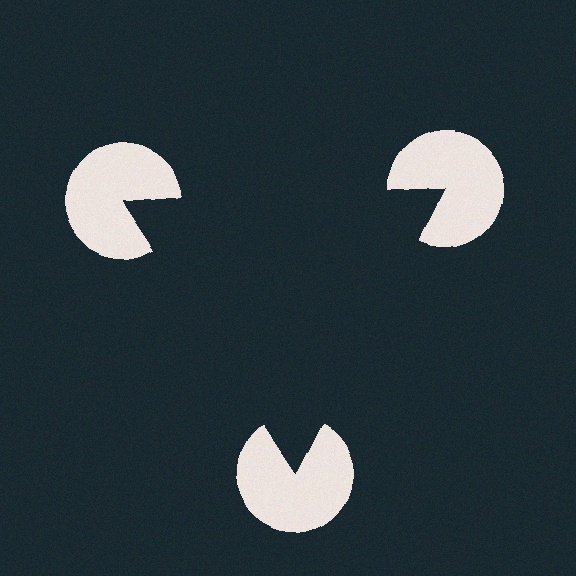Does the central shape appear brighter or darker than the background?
It typically appears slightly darker than the background, even though no actual brightness change is drawn.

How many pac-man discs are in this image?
There are 3 — one at each vertex of the illusory triangle.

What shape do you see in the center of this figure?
An illusory triangle — its edges are inferred from the aligned wedge cuts in the pac-man discs, not physically drawn.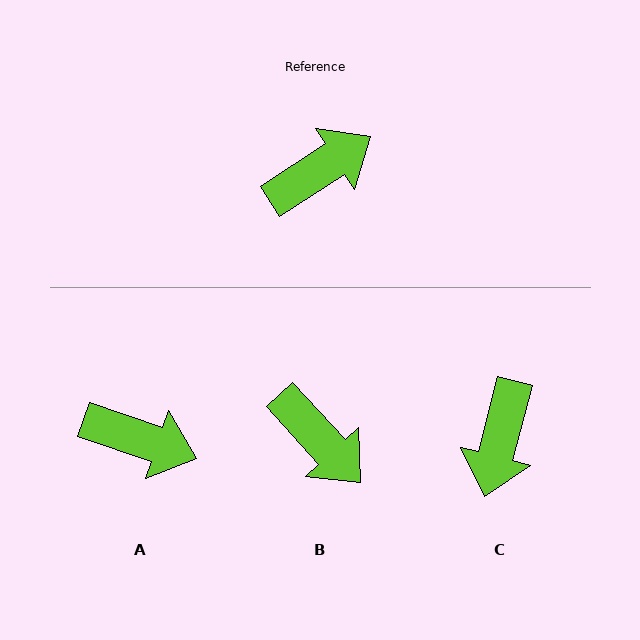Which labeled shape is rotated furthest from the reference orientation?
C, about 138 degrees away.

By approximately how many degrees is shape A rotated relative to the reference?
Approximately 52 degrees clockwise.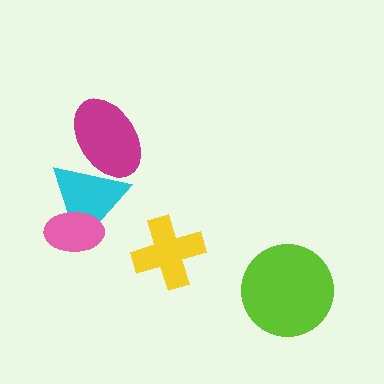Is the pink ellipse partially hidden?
No, no other shape covers it.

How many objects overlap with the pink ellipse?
1 object overlaps with the pink ellipse.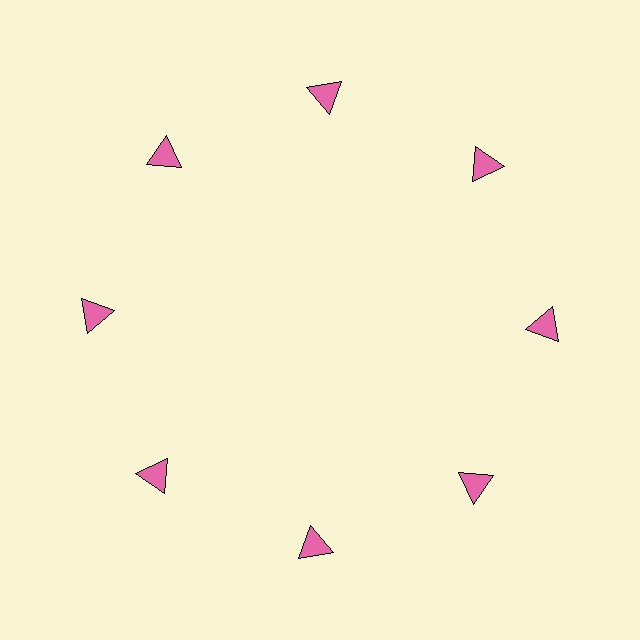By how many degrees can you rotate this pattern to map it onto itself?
The pattern maps onto itself every 45 degrees of rotation.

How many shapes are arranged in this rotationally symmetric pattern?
There are 8 shapes, arranged in 8 groups of 1.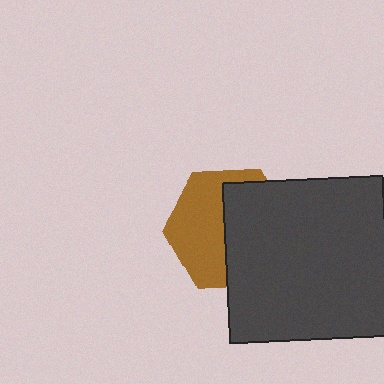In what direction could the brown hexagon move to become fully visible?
The brown hexagon could move left. That would shift it out from behind the dark gray square entirely.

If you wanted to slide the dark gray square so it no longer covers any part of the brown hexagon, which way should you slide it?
Slide it right — that is the most direct way to separate the two shapes.